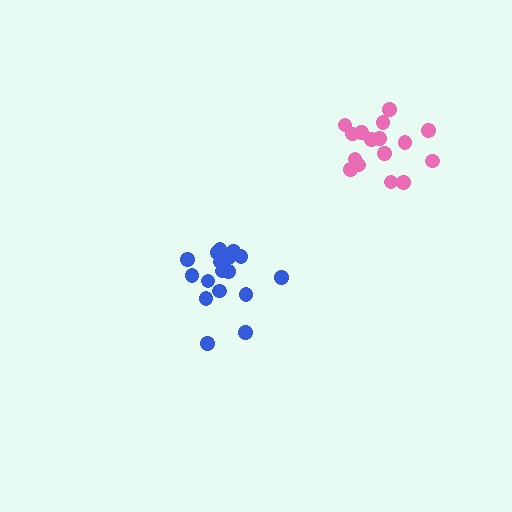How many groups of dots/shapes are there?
There are 2 groups.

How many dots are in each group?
Group 1: 17 dots, Group 2: 17 dots (34 total).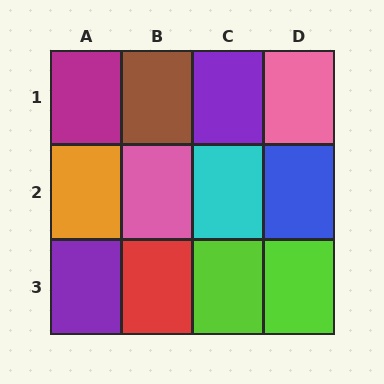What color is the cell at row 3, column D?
Lime.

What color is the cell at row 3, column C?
Lime.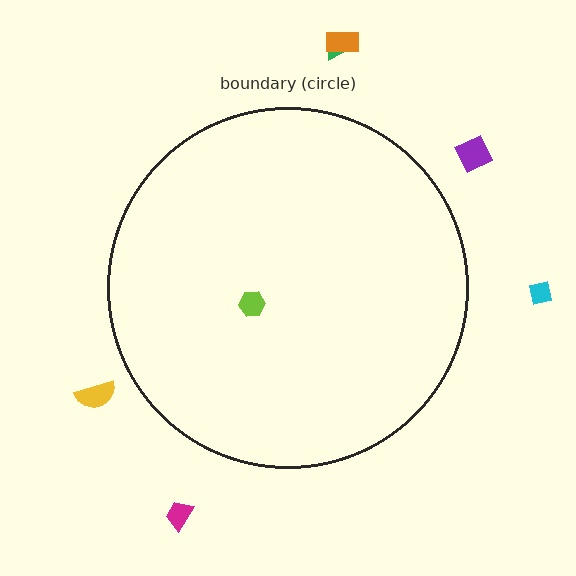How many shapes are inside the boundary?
1 inside, 6 outside.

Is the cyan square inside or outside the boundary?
Outside.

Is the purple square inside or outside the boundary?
Outside.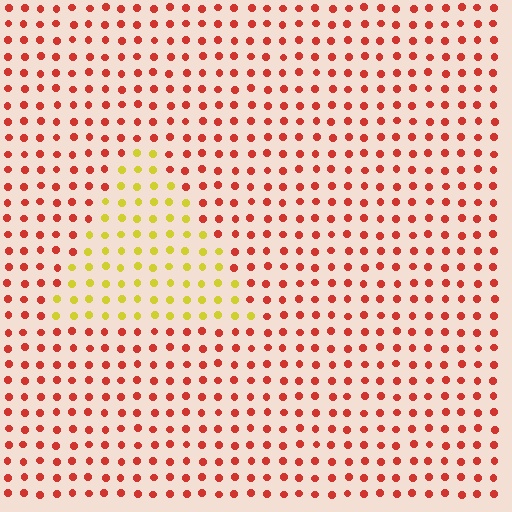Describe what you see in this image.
The image is filled with small red elements in a uniform arrangement. A triangle-shaped region is visible where the elements are tinted to a slightly different hue, forming a subtle color boundary.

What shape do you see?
I see a triangle.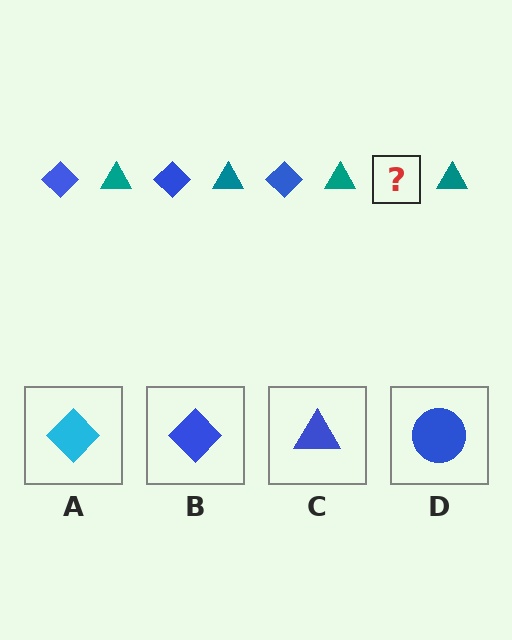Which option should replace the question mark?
Option B.